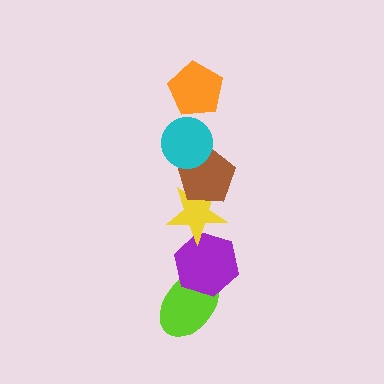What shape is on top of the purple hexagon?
The yellow star is on top of the purple hexagon.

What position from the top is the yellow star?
The yellow star is 4th from the top.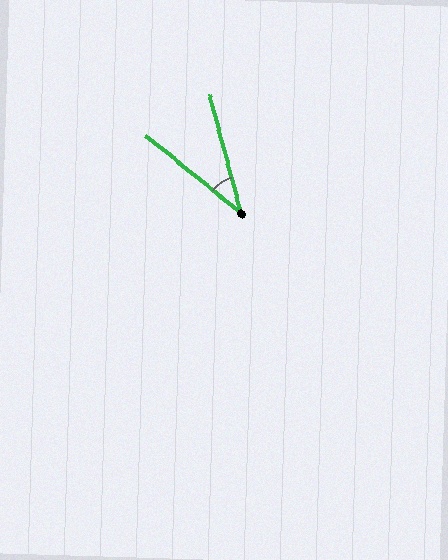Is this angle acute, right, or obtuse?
It is acute.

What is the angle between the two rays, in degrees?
Approximately 36 degrees.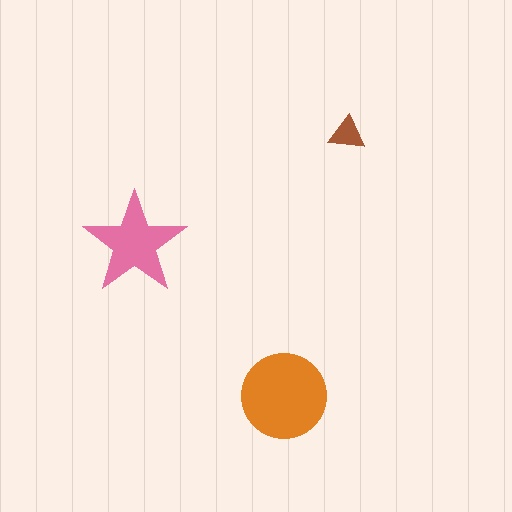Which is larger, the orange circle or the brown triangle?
The orange circle.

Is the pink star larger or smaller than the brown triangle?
Larger.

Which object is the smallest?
The brown triangle.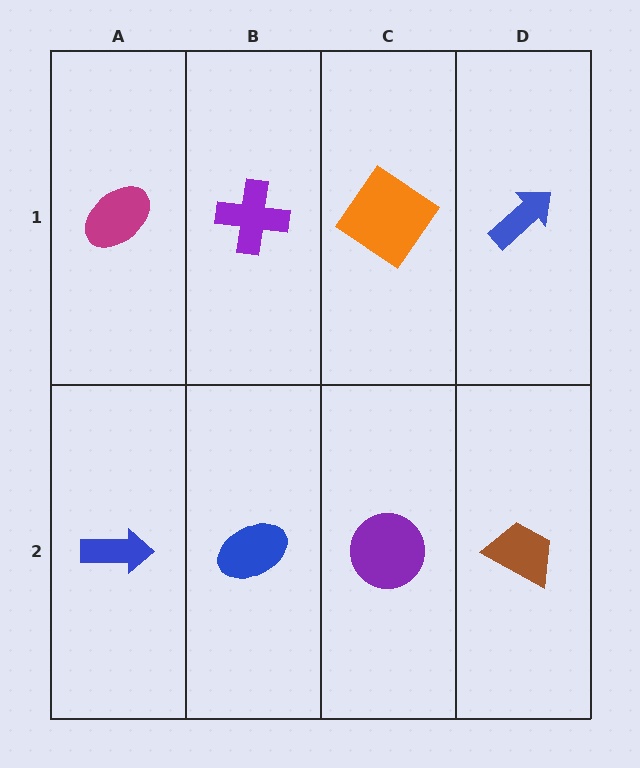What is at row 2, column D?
A brown trapezoid.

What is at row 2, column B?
A blue ellipse.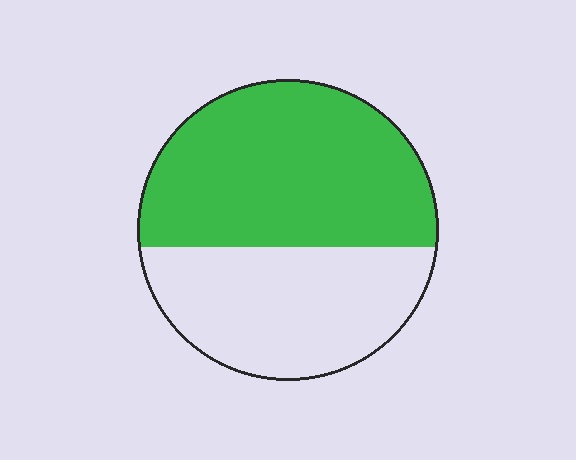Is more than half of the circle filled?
Yes.